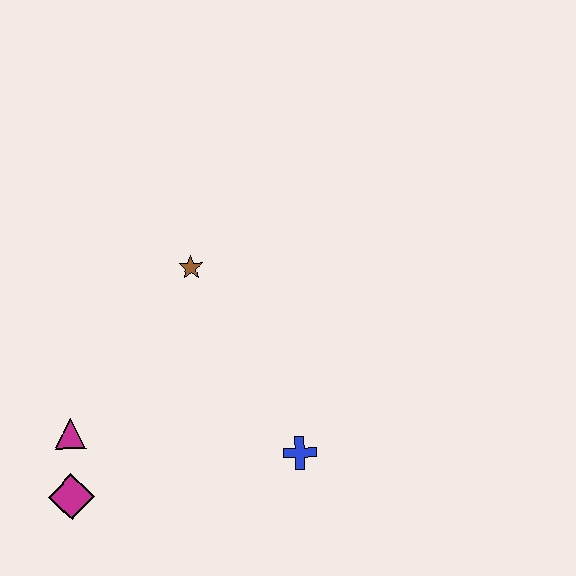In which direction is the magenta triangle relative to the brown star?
The magenta triangle is below the brown star.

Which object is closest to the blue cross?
The brown star is closest to the blue cross.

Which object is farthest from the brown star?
The magenta diamond is farthest from the brown star.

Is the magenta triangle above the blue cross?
Yes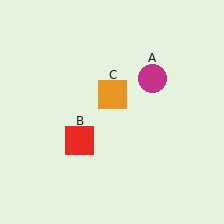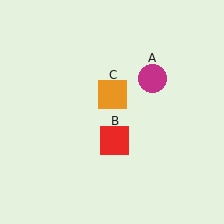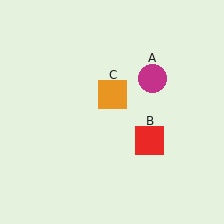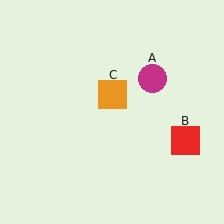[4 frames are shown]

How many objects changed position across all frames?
1 object changed position: red square (object B).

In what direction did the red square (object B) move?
The red square (object B) moved right.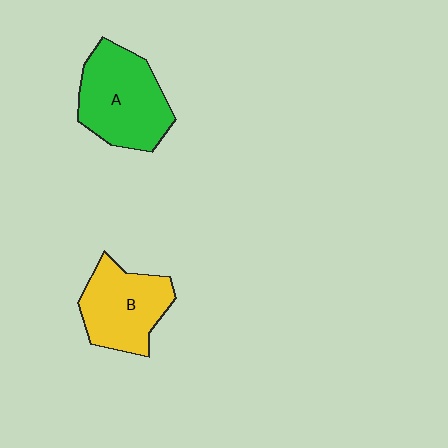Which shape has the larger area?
Shape A (green).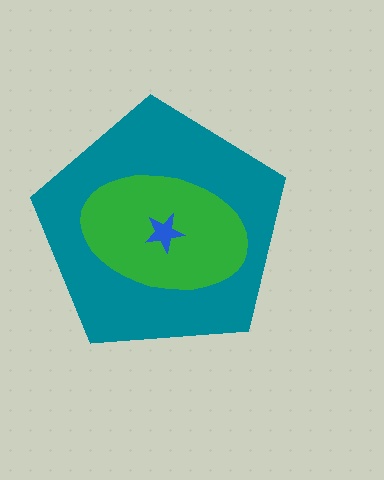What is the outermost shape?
The teal pentagon.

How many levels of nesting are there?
3.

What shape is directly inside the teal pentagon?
The green ellipse.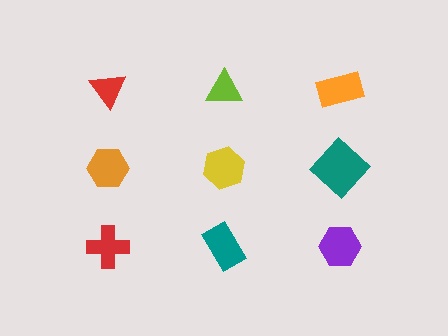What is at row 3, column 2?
A teal rectangle.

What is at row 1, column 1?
A red triangle.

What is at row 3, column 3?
A purple hexagon.